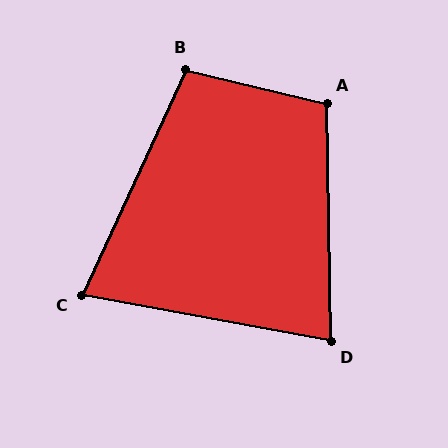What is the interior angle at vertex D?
Approximately 79 degrees (acute).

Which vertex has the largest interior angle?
A, at approximately 104 degrees.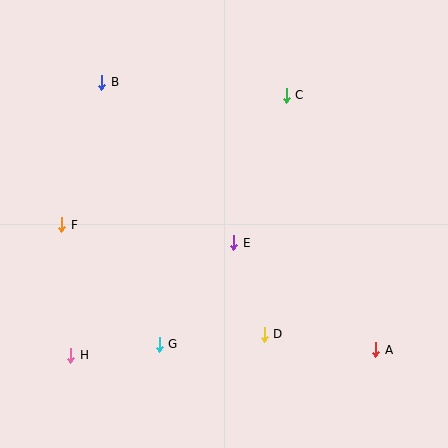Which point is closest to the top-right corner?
Point C is closest to the top-right corner.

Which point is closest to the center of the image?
Point E at (234, 243) is closest to the center.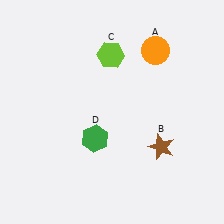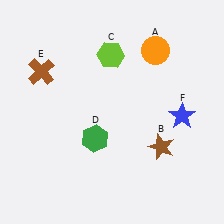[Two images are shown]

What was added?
A brown cross (E), a blue star (F) were added in Image 2.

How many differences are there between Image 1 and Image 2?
There are 2 differences between the two images.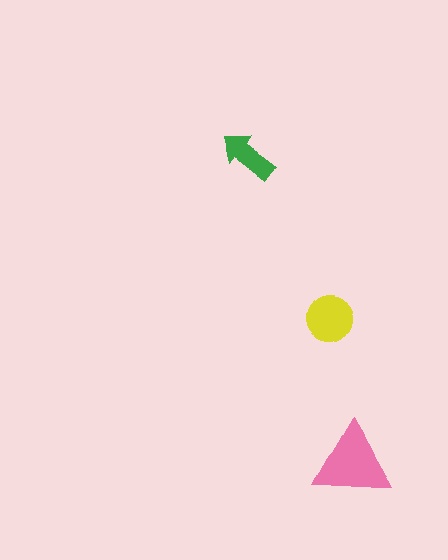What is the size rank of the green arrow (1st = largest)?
3rd.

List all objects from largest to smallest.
The pink triangle, the yellow circle, the green arrow.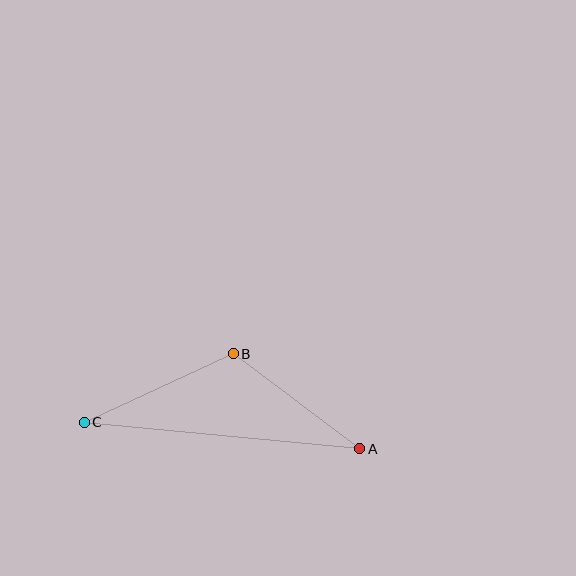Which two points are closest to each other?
Points A and B are closest to each other.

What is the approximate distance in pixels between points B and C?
The distance between B and C is approximately 164 pixels.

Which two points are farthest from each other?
Points A and C are farthest from each other.